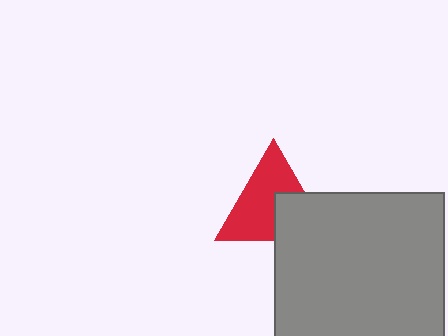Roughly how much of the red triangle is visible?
About half of it is visible (roughly 63%).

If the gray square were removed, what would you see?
You would see the complete red triangle.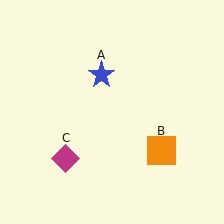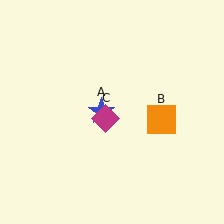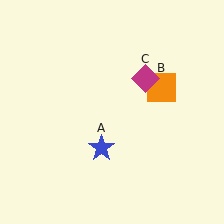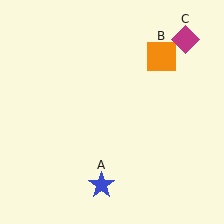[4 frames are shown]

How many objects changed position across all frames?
3 objects changed position: blue star (object A), orange square (object B), magenta diamond (object C).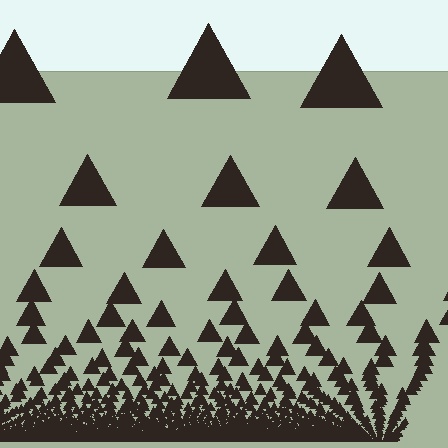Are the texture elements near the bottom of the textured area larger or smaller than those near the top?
Smaller. The gradient is inverted — elements near the bottom are smaller and denser.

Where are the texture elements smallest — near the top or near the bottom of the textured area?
Near the bottom.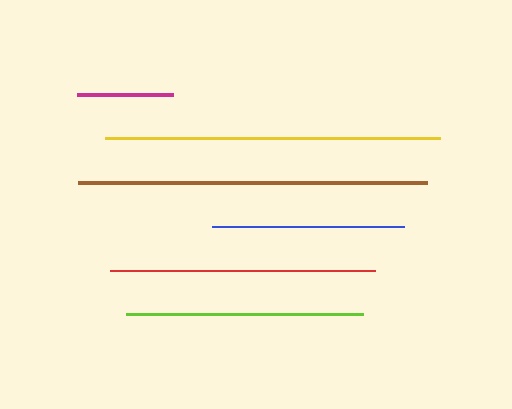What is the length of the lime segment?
The lime segment is approximately 237 pixels long.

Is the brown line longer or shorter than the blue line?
The brown line is longer than the blue line.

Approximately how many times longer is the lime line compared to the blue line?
The lime line is approximately 1.2 times the length of the blue line.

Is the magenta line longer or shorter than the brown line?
The brown line is longer than the magenta line.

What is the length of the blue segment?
The blue segment is approximately 192 pixels long.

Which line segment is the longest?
The brown line is the longest at approximately 349 pixels.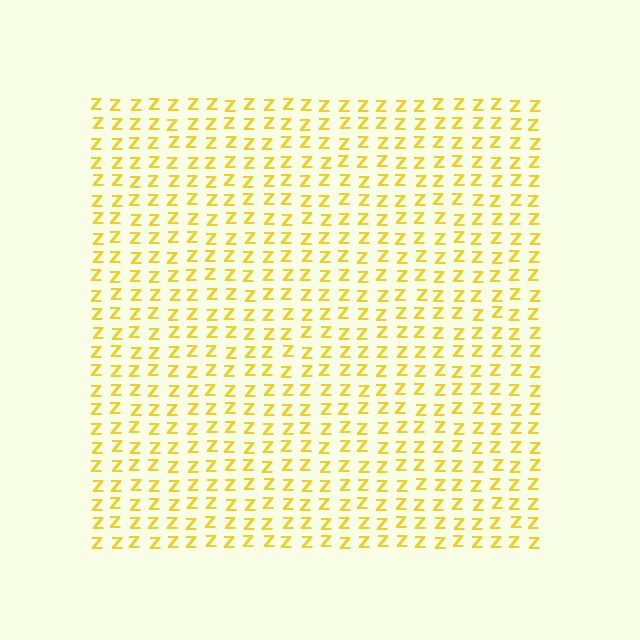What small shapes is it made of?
It is made of small letter Z's.